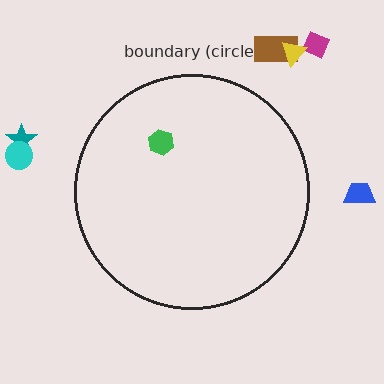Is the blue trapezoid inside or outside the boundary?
Outside.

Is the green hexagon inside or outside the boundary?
Inside.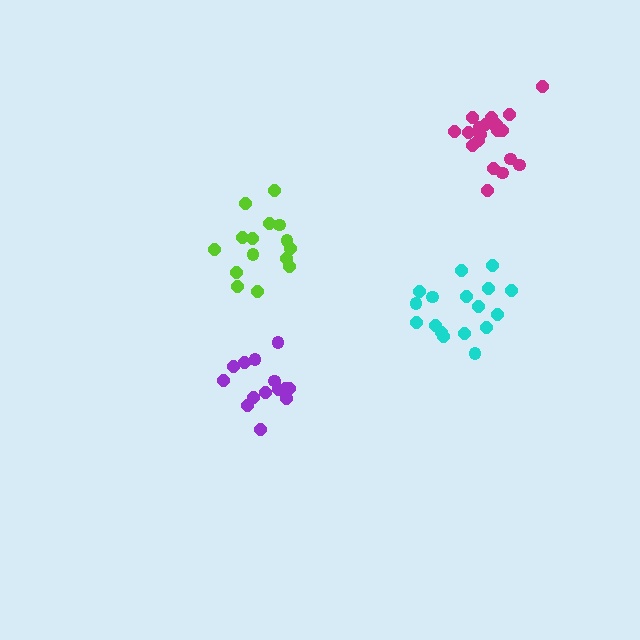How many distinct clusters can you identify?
There are 4 distinct clusters.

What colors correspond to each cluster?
The clusters are colored: cyan, purple, lime, magenta.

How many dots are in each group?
Group 1: 17 dots, Group 2: 14 dots, Group 3: 15 dots, Group 4: 20 dots (66 total).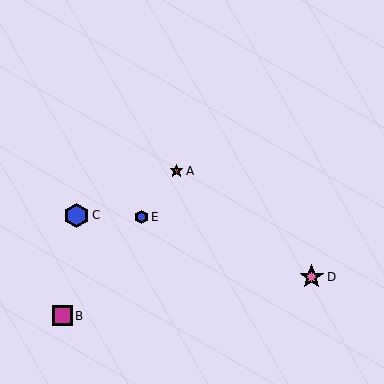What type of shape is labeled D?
Shape D is a pink star.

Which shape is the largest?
The blue hexagon (labeled C) is the largest.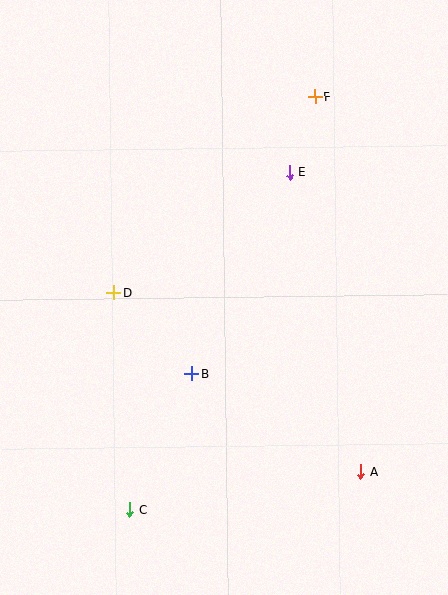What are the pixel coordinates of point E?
Point E is at (290, 172).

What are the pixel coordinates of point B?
Point B is at (191, 374).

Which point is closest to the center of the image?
Point B at (191, 374) is closest to the center.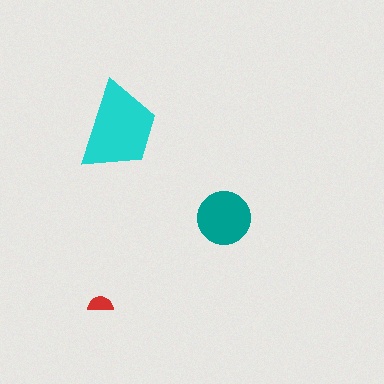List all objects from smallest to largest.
The red semicircle, the teal circle, the cyan trapezoid.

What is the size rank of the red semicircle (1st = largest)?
3rd.